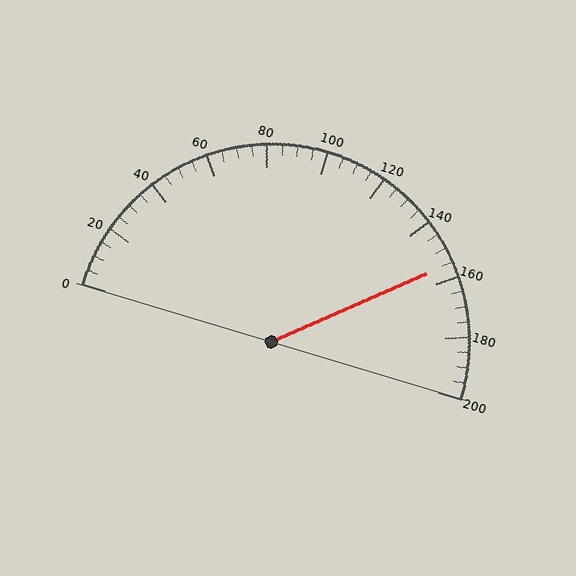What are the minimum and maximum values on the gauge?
The gauge ranges from 0 to 200.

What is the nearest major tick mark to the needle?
The nearest major tick mark is 160.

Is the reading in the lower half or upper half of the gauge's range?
The reading is in the upper half of the range (0 to 200).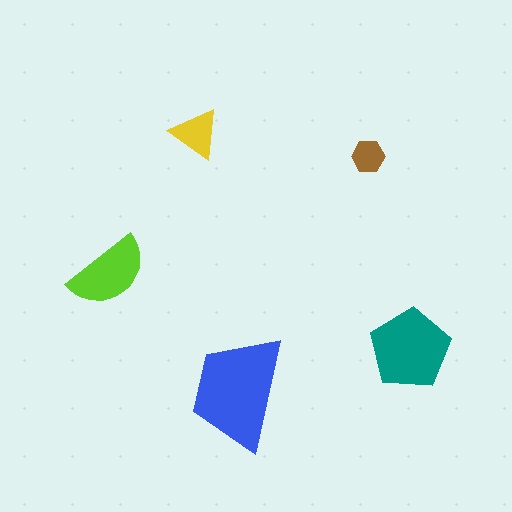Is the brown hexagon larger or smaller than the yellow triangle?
Smaller.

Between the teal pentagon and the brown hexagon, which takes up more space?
The teal pentagon.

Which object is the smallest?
The brown hexagon.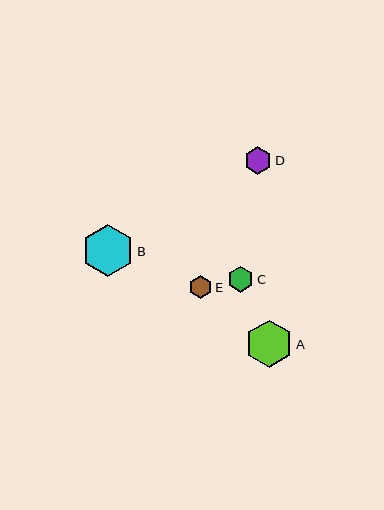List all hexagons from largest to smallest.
From largest to smallest: B, A, D, C, E.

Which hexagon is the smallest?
Hexagon E is the smallest with a size of approximately 23 pixels.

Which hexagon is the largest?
Hexagon B is the largest with a size of approximately 52 pixels.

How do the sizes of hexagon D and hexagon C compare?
Hexagon D and hexagon C are approximately the same size.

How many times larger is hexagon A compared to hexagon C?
Hexagon A is approximately 1.8 times the size of hexagon C.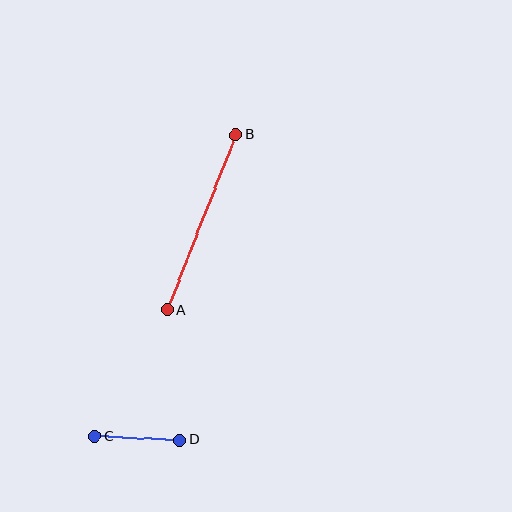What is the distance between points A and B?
The distance is approximately 188 pixels.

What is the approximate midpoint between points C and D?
The midpoint is at approximately (137, 438) pixels.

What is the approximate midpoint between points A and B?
The midpoint is at approximately (202, 222) pixels.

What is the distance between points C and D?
The distance is approximately 85 pixels.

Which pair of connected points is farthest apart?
Points A and B are farthest apart.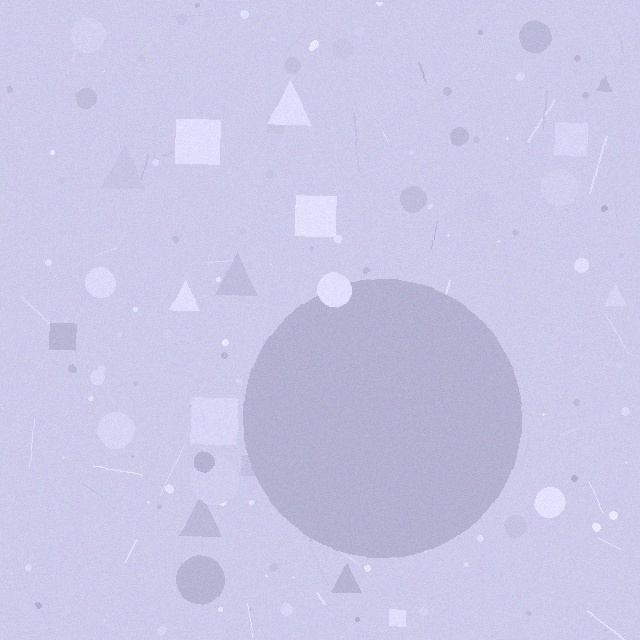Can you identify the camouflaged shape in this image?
The camouflaged shape is a circle.